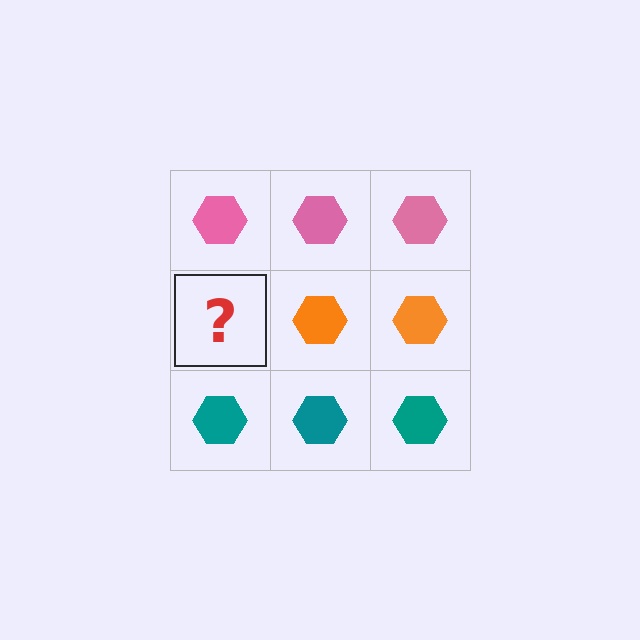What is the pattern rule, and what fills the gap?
The rule is that each row has a consistent color. The gap should be filled with an orange hexagon.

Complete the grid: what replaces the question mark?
The question mark should be replaced with an orange hexagon.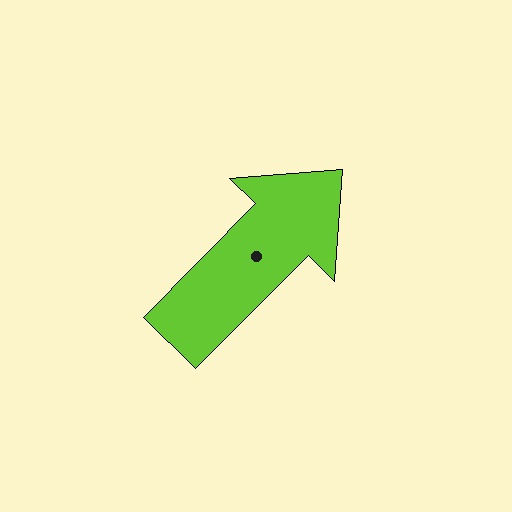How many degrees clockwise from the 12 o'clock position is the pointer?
Approximately 45 degrees.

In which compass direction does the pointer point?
Northeast.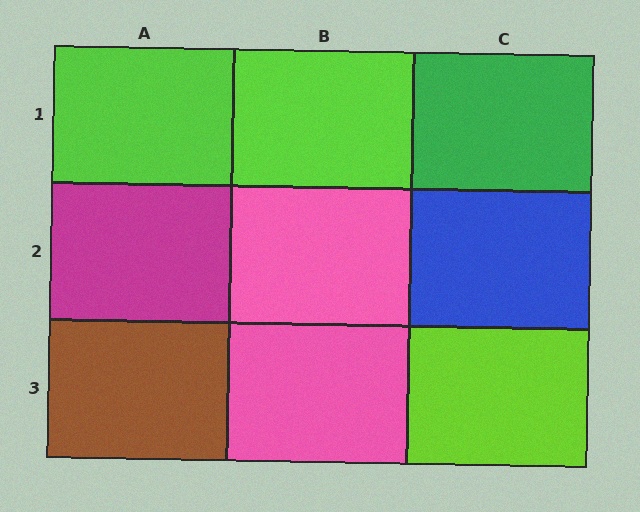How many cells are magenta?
1 cell is magenta.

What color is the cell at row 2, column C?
Blue.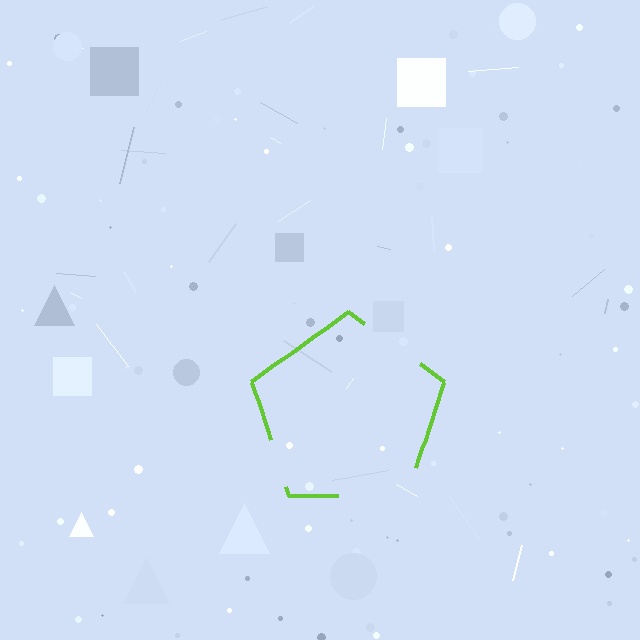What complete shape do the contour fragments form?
The contour fragments form a pentagon.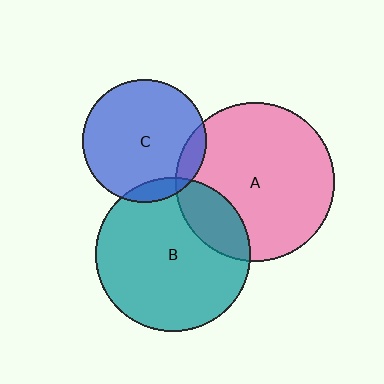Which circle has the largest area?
Circle A (pink).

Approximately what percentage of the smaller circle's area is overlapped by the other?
Approximately 20%.